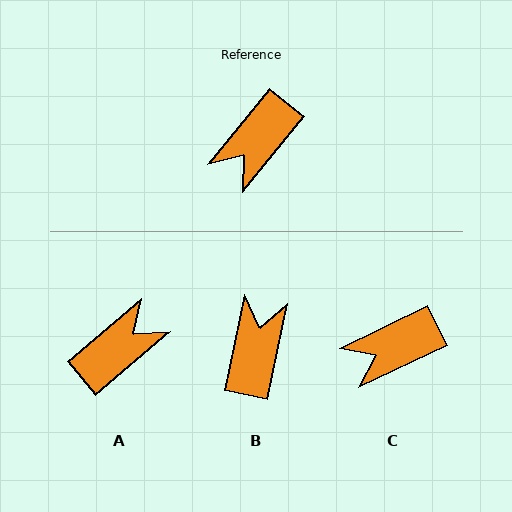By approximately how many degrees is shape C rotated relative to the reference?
Approximately 25 degrees clockwise.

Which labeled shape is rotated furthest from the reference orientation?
A, about 169 degrees away.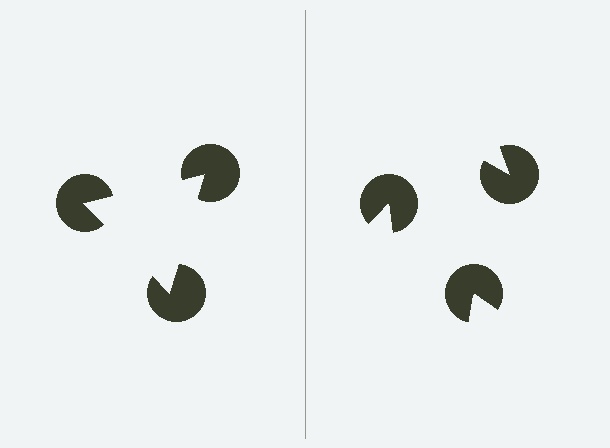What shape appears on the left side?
An illusory triangle.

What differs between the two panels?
The pac-man discs are positioned identically on both sides; only the wedge orientations differ. On the left they align to a triangle; on the right they are misaligned.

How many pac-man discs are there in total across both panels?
6 — 3 on each side.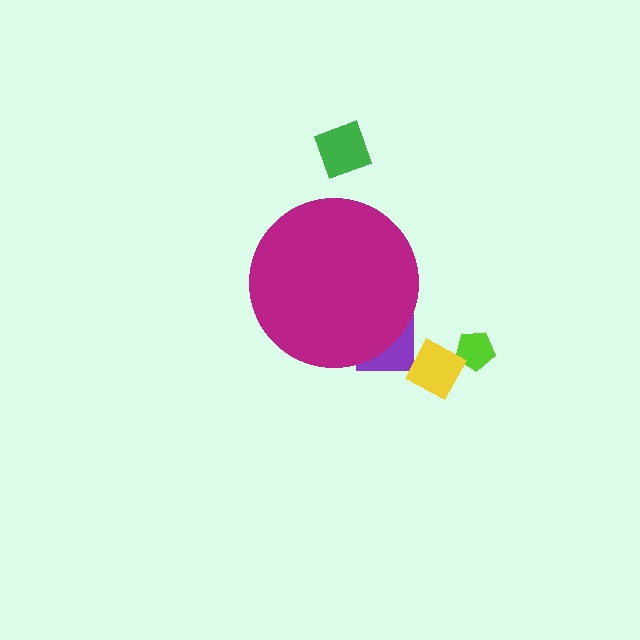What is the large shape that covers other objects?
A magenta circle.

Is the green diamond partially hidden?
No, the green diamond is fully visible.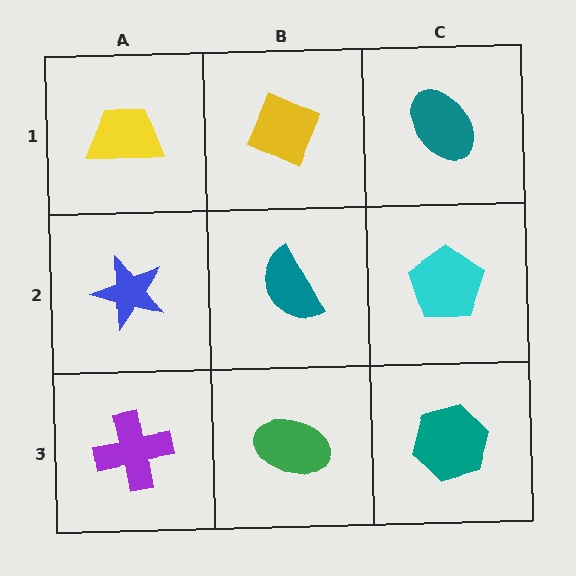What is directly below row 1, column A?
A blue star.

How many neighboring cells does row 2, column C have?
3.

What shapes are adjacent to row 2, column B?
A yellow diamond (row 1, column B), a green ellipse (row 3, column B), a blue star (row 2, column A), a cyan pentagon (row 2, column C).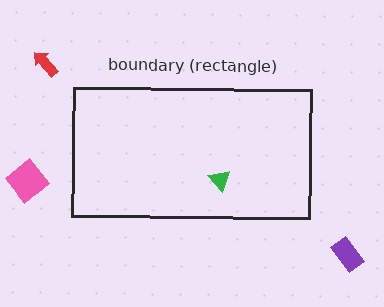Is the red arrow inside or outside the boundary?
Outside.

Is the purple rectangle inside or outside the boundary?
Outside.